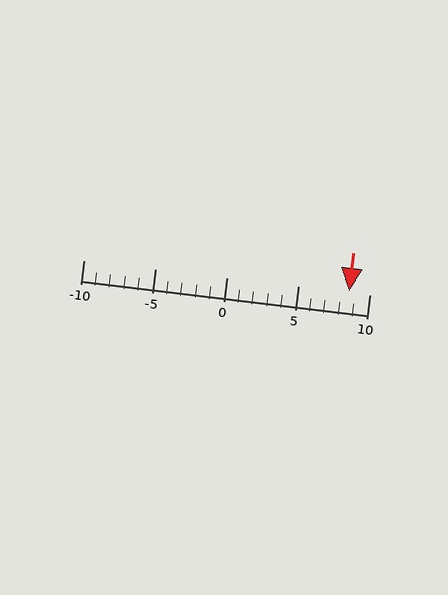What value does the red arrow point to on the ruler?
The red arrow points to approximately 9.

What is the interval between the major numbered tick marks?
The major tick marks are spaced 5 units apart.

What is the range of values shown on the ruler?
The ruler shows values from -10 to 10.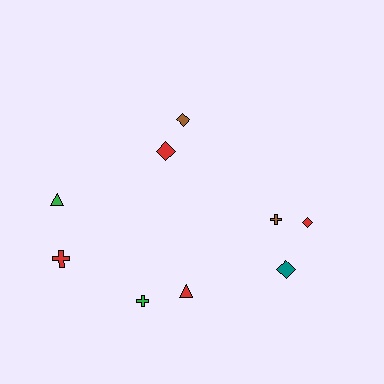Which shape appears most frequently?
Diamond, with 4 objects.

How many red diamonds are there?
There are 2 red diamonds.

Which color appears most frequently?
Red, with 4 objects.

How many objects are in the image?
There are 9 objects.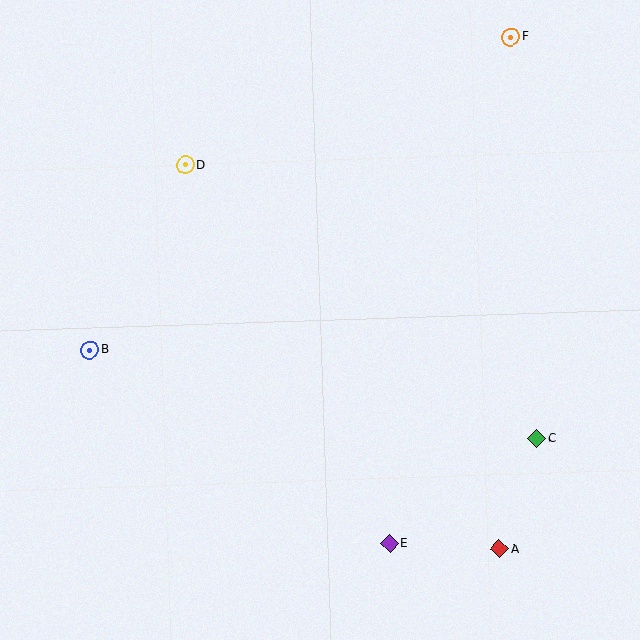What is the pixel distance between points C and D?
The distance between C and D is 446 pixels.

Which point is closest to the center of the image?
Point D at (185, 165) is closest to the center.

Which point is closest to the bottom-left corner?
Point B is closest to the bottom-left corner.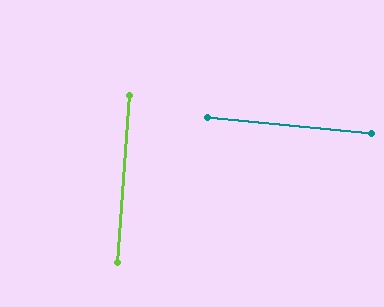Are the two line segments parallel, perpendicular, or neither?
Perpendicular — they meet at approximately 89°.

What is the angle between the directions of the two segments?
Approximately 89 degrees.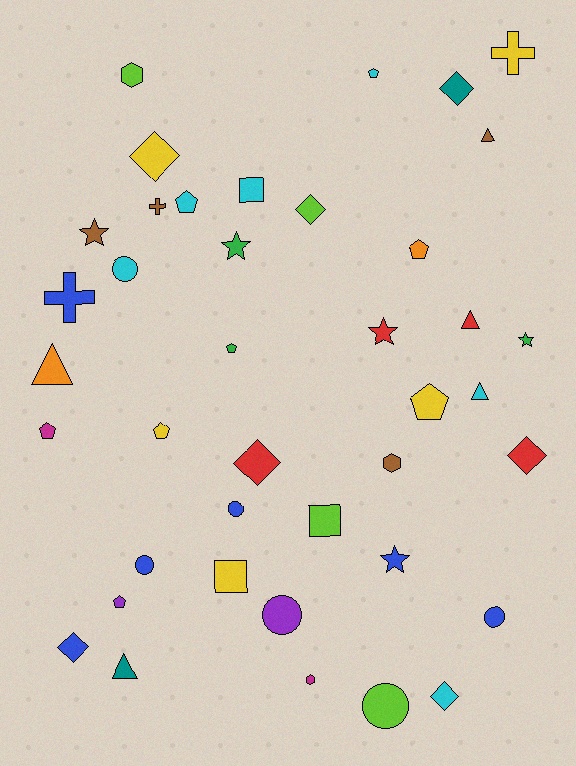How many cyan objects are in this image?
There are 6 cyan objects.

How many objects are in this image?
There are 40 objects.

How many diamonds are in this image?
There are 7 diamonds.